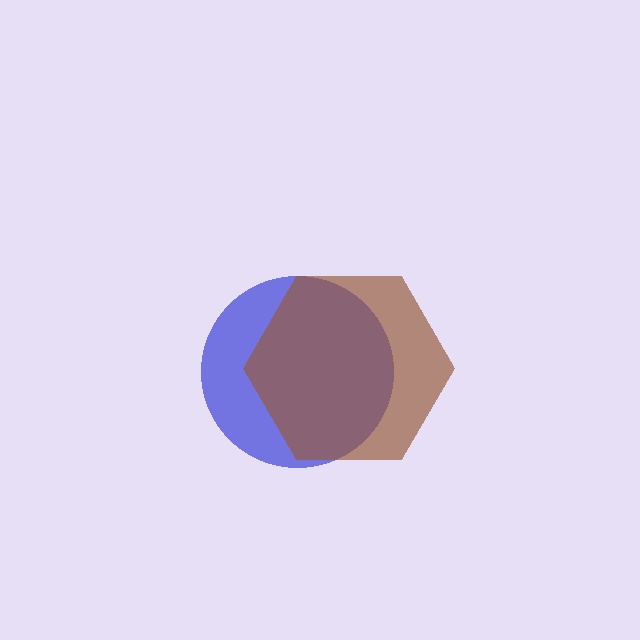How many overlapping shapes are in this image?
There are 2 overlapping shapes in the image.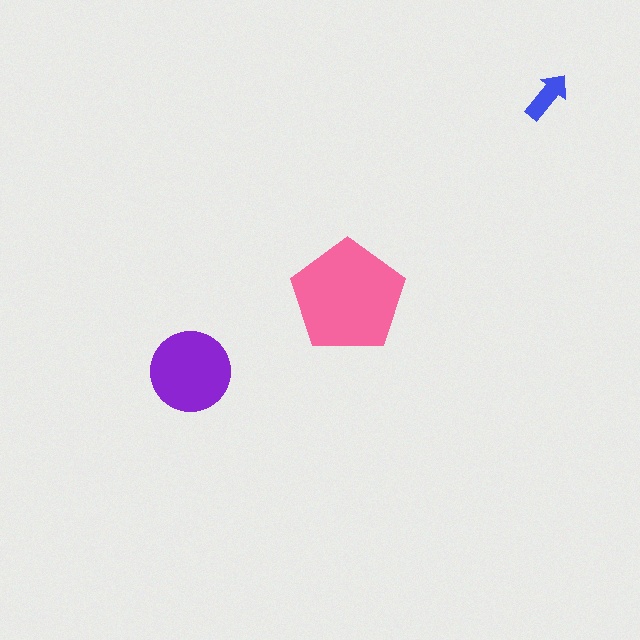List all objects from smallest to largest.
The blue arrow, the purple circle, the pink pentagon.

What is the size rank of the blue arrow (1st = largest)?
3rd.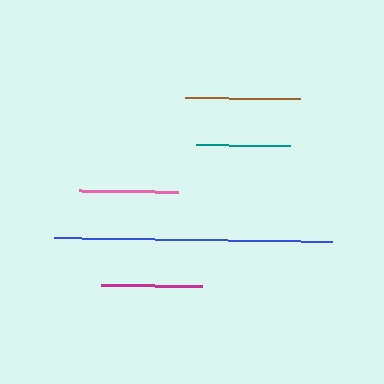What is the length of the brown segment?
The brown segment is approximately 115 pixels long.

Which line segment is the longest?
The blue line is the longest at approximately 278 pixels.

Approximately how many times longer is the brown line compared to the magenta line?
The brown line is approximately 1.1 times the length of the magenta line.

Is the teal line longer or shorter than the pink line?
The pink line is longer than the teal line.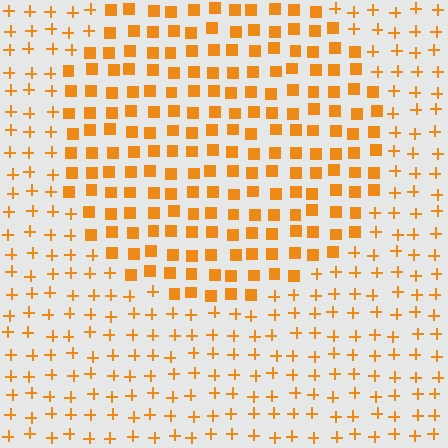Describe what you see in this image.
The image is filled with small orange elements arranged in a uniform grid. A circle-shaped region contains squares, while the surrounding area contains plus signs. The boundary is defined purely by the change in element shape.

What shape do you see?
I see a circle.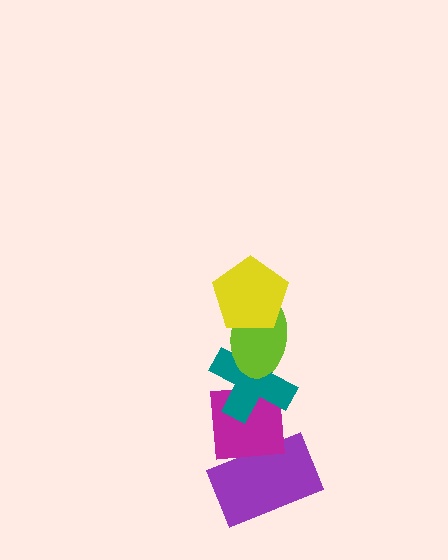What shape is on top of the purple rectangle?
The magenta square is on top of the purple rectangle.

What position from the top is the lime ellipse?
The lime ellipse is 2nd from the top.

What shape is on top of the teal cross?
The lime ellipse is on top of the teal cross.